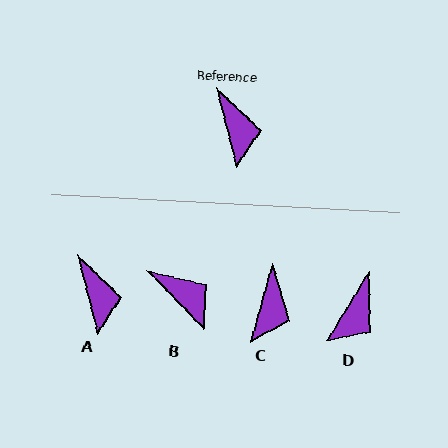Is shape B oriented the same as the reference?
No, it is off by about 30 degrees.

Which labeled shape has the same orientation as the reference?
A.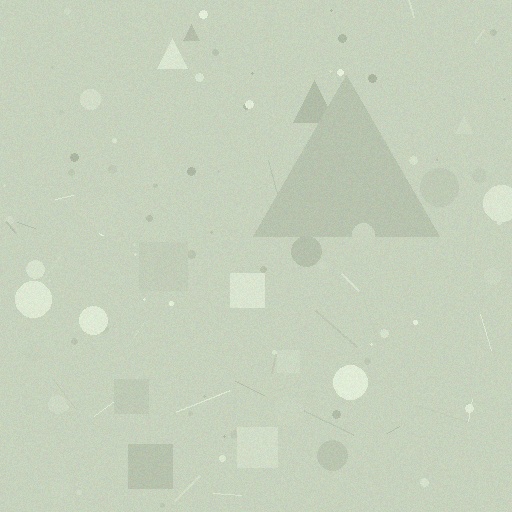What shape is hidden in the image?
A triangle is hidden in the image.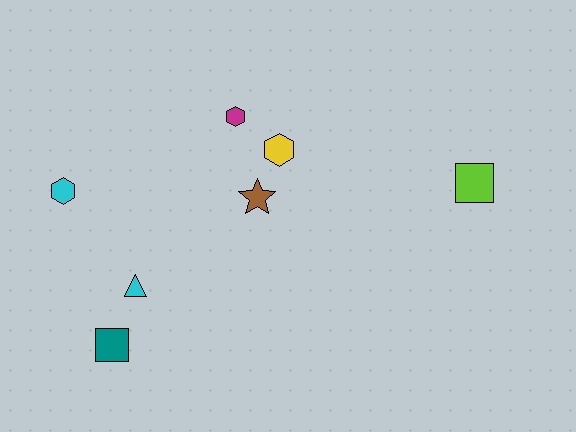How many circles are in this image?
There are no circles.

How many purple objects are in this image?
There are no purple objects.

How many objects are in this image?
There are 7 objects.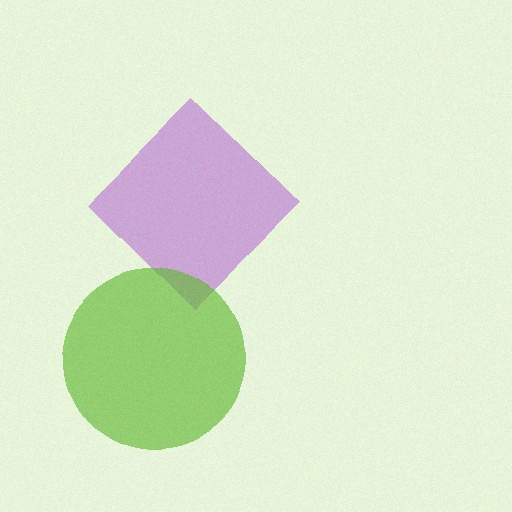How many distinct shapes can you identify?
There are 2 distinct shapes: a purple diamond, a lime circle.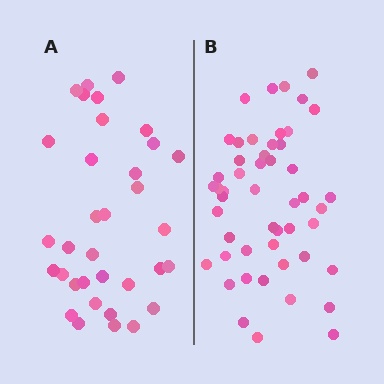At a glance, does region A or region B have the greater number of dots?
Region B (the right region) has more dots.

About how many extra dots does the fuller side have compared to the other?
Region B has approximately 15 more dots than region A.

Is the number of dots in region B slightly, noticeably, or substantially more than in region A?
Region B has substantially more. The ratio is roughly 1.5 to 1.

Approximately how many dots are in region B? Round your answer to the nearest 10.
About 50 dots.